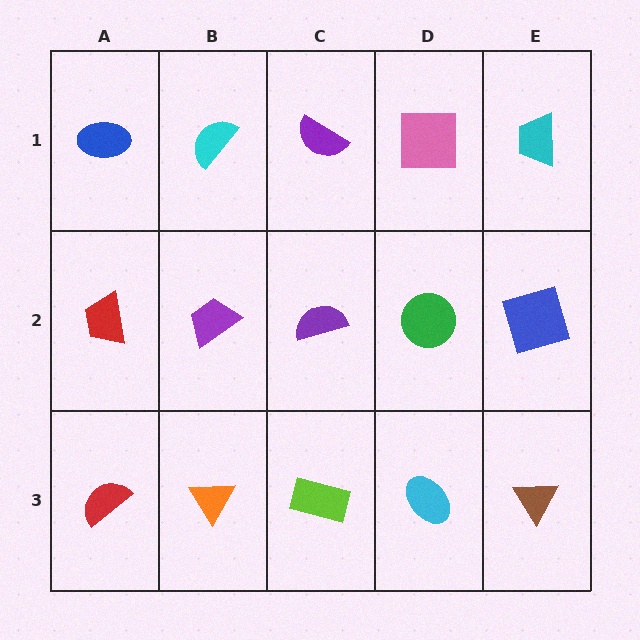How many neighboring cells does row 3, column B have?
3.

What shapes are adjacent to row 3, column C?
A purple semicircle (row 2, column C), an orange triangle (row 3, column B), a cyan ellipse (row 3, column D).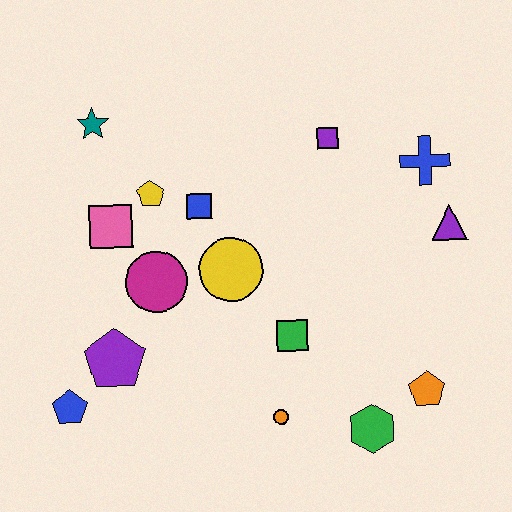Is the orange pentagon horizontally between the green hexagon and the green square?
No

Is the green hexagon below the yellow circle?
Yes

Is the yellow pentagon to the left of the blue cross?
Yes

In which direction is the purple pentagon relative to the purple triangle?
The purple pentagon is to the left of the purple triangle.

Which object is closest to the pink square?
The yellow pentagon is closest to the pink square.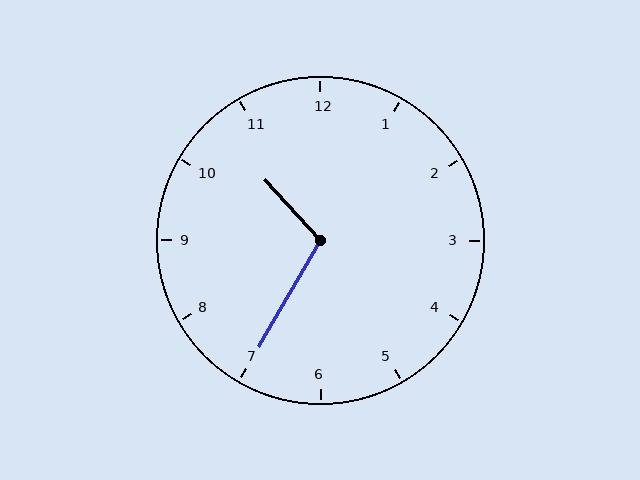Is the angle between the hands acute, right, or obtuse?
It is obtuse.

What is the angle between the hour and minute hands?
Approximately 108 degrees.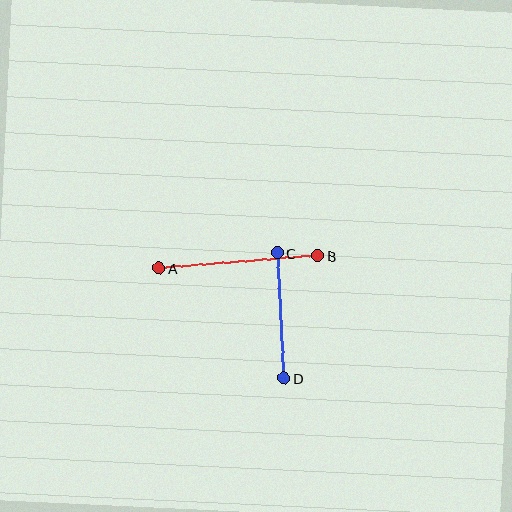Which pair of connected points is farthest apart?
Points A and B are farthest apart.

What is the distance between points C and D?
The distance is approximately 126 pixels.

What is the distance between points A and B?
The distance is approximately 159 pixels.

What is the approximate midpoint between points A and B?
The midpoint is at approximately (238, 262) pixels.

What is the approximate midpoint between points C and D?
The midpoint is at approximately (281, 316) pixels.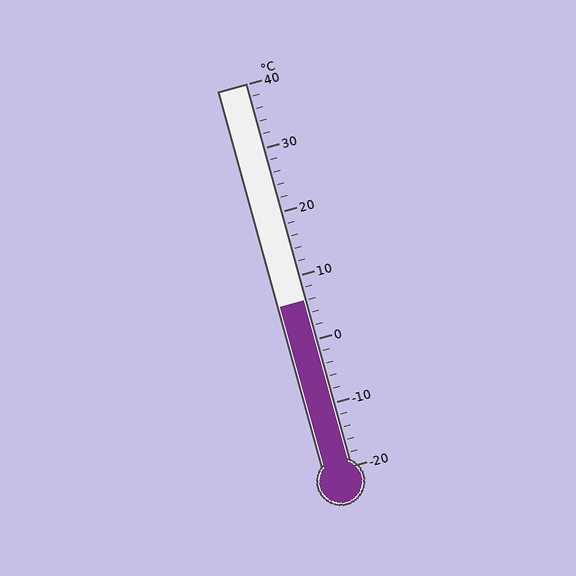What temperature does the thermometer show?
The thermometer shows approximately 6°C.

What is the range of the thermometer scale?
The thermometer scale ranges from -20°C to 40°C.